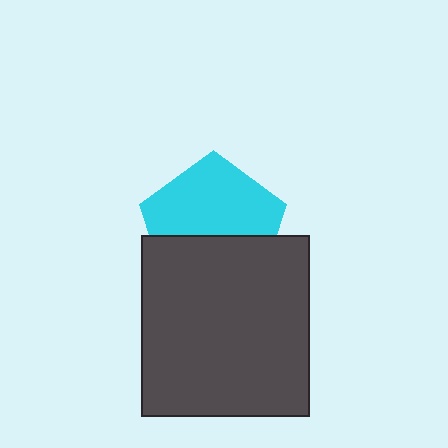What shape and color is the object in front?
The object in front is a dark gray rectangle.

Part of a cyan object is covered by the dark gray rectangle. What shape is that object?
It is a pentagon.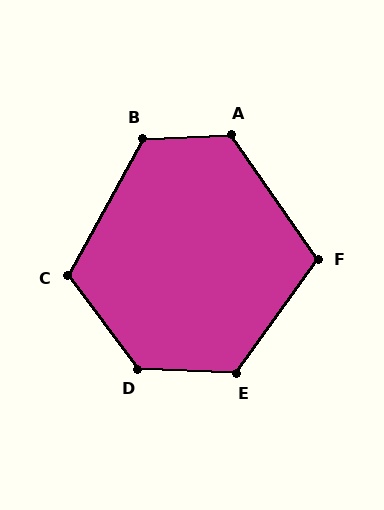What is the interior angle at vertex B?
Approximately 121 degrees (obtuse).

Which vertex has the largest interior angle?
D, at approximately 129 degrees.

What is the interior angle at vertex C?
Approximately 114 degrees (obtuse).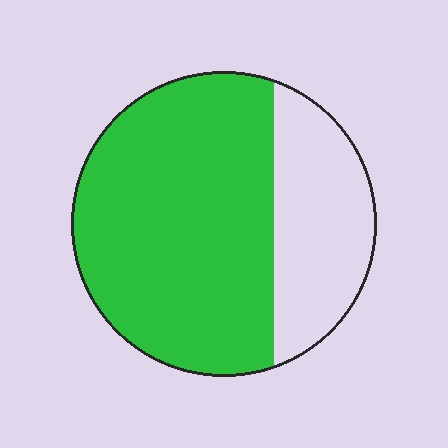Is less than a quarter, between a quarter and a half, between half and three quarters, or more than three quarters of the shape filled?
Between half and three quarters.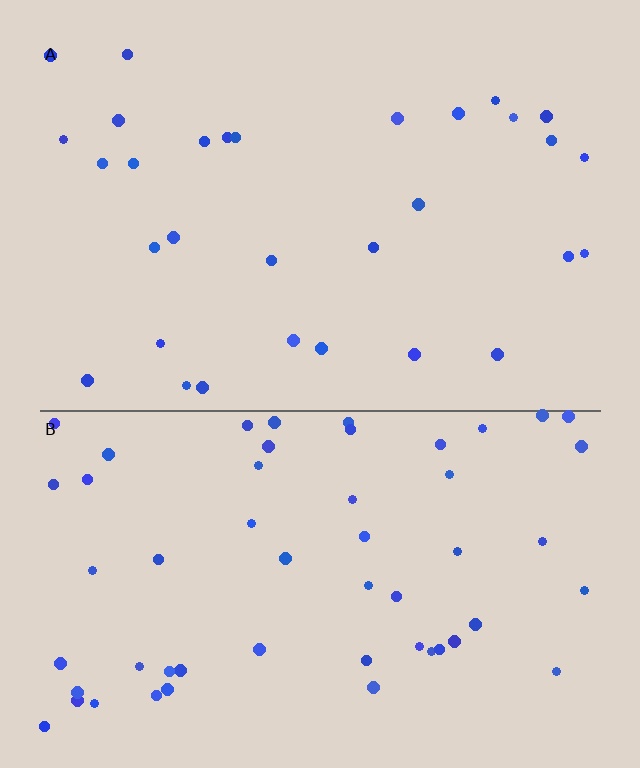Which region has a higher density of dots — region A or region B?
B (the bottom).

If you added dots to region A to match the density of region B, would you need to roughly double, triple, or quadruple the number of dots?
Approximately double.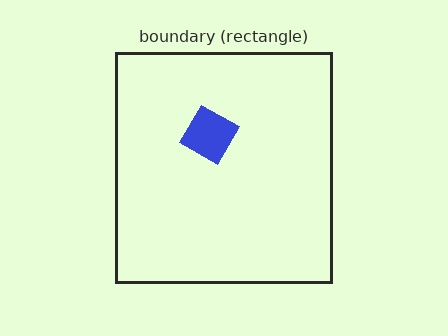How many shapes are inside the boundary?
1 inside, 0 outside.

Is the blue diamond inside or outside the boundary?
Inside.